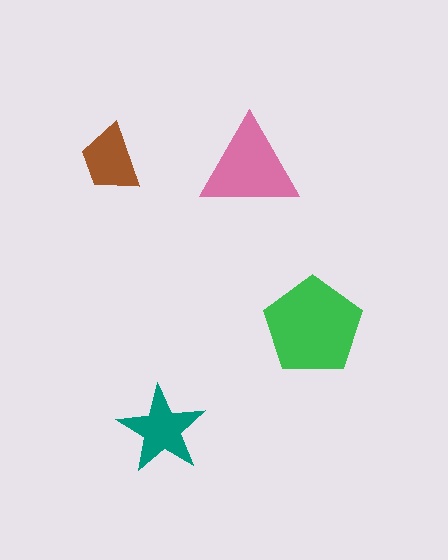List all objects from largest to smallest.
The green pentagon, the pink triangle, the teal star, the brown trapezoid.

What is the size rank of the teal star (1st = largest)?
3rd.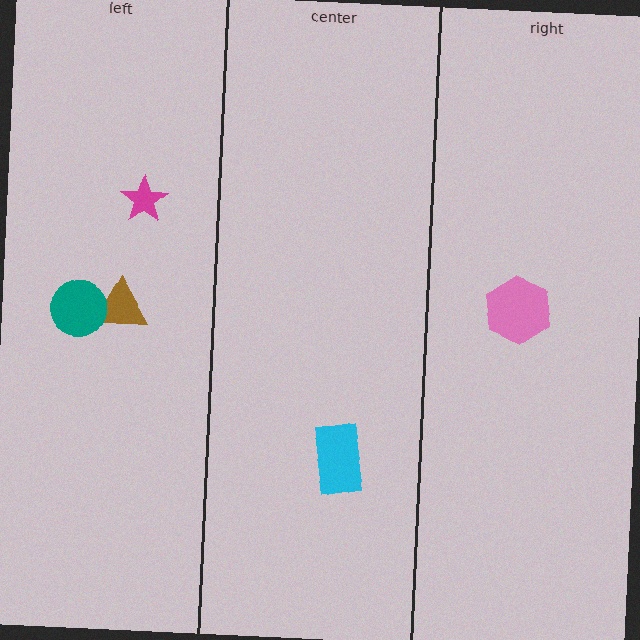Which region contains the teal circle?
The left region.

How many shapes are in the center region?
1.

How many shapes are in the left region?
3.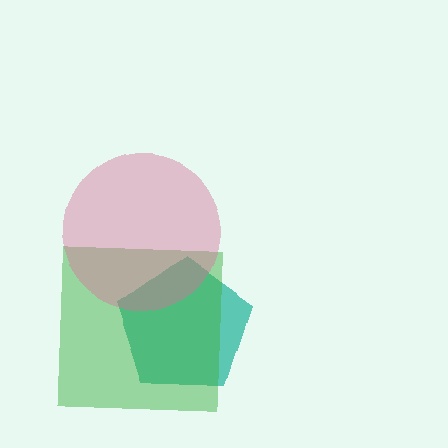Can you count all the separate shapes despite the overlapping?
Yes, there are 3 separate shapes.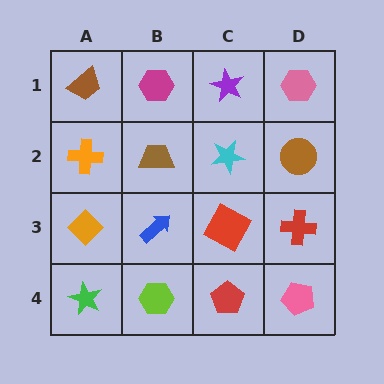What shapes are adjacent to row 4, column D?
A red cross (row 3, column D), a red pentagon (row 4, column C).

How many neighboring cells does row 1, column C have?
3.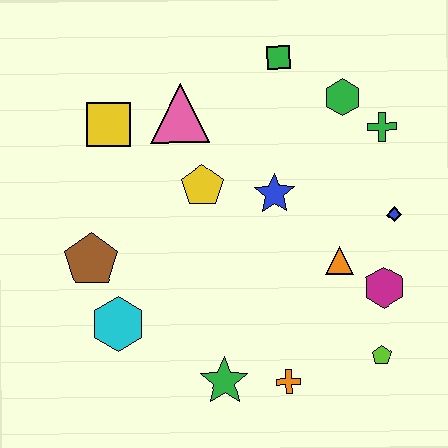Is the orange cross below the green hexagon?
Yes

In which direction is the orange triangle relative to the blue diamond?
The orange triangle is to the left of the blue diamond.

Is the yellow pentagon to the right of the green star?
No